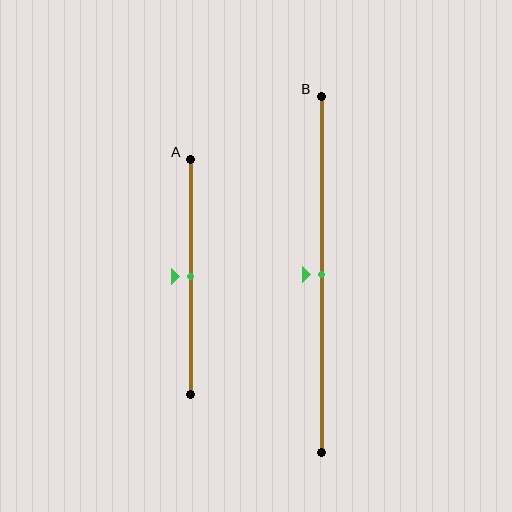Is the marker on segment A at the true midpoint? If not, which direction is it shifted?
Yes, the marker on segment A is at the true midpoint.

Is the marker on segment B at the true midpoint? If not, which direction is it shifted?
Yes, the marker on segment B is at the true midpoint.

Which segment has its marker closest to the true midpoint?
Segment A has its marker closest to the true midpoint.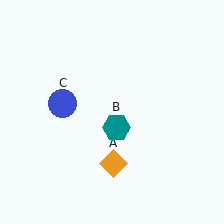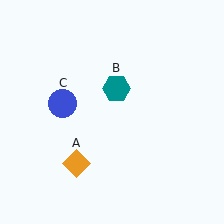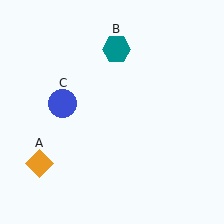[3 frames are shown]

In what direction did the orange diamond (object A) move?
The orange diamond (object A) moved left.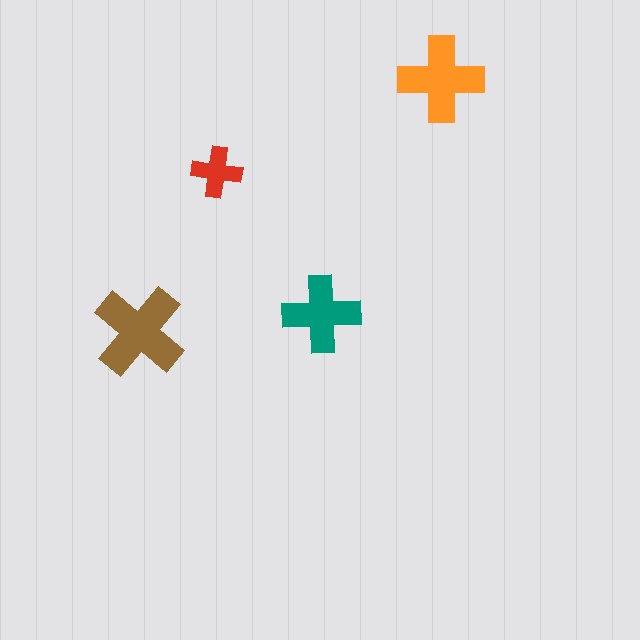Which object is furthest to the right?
The orange cross is rightmost.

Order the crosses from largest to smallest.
the brown one, the orange one, the teal one, the red one.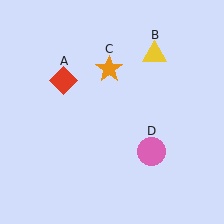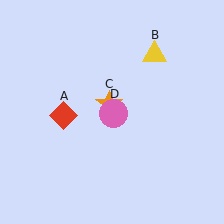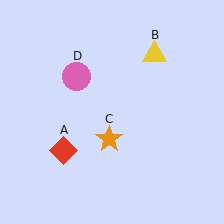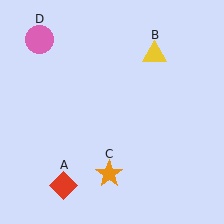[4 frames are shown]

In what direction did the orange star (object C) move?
The orange star (object C) moved down.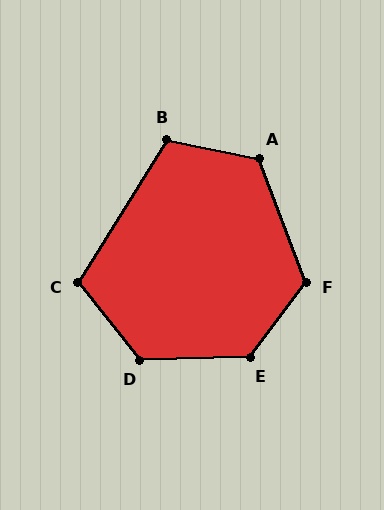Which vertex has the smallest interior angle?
C, at approximately 110 degrees.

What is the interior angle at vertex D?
Approximately 127 degrees (obtuse).